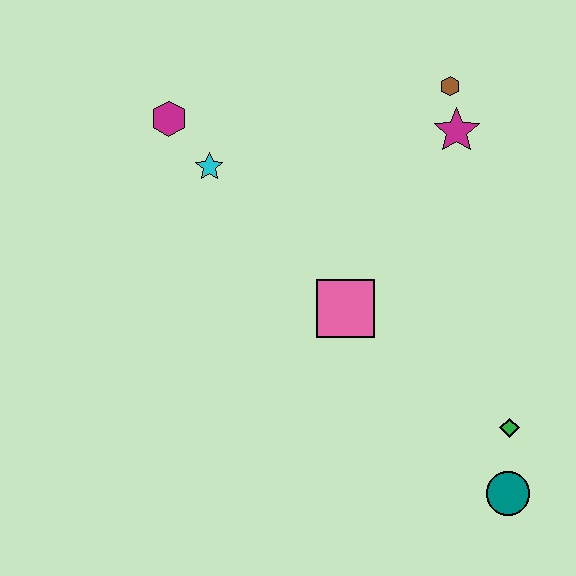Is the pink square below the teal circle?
No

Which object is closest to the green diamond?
The teal circle is closest to the green diamond.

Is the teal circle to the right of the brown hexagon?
Yes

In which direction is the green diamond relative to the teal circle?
The green diamond is above the teal circle.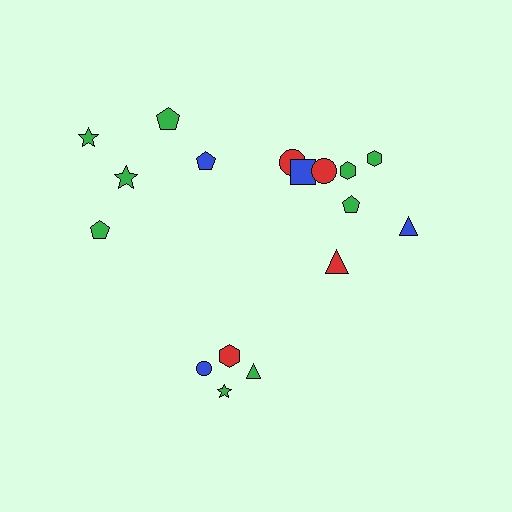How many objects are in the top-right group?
There are 8 objects.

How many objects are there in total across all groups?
There are 17 objects.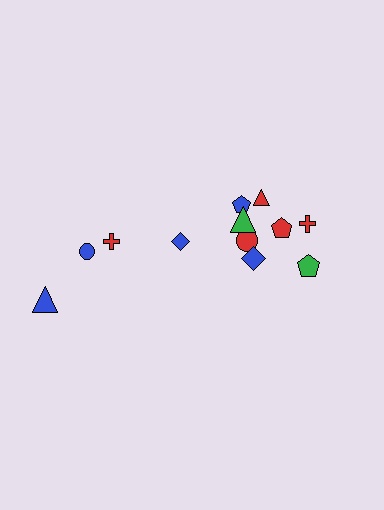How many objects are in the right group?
There are 8 objects.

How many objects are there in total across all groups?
There are 12 objects.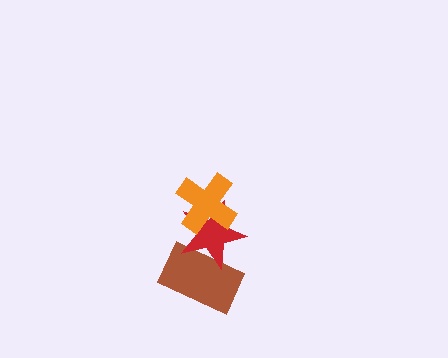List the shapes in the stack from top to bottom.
From top to bottom: the orange cross, the red star, the brown rectangle.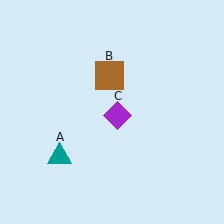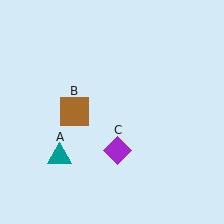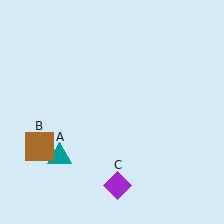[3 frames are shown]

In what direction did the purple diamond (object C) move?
The purple diamond (object C) moved down.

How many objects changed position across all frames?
2 objects changed position: brown square (object B), purple diamond (object C).